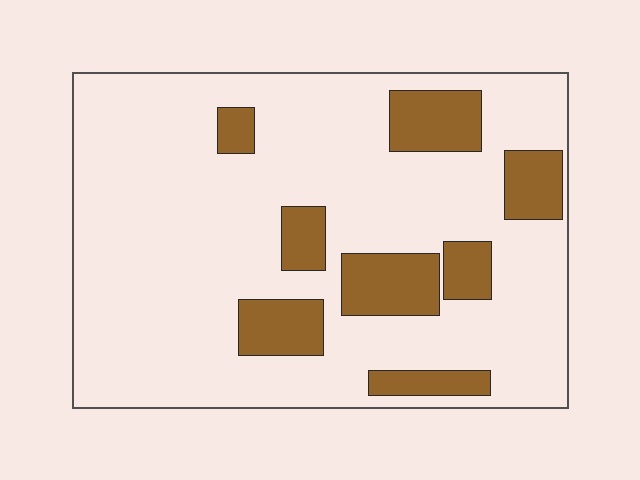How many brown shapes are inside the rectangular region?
8.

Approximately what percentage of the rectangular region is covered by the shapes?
Approximately 20%.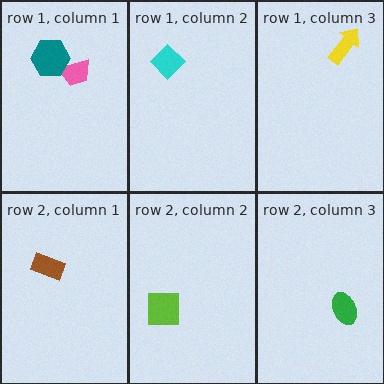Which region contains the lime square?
The row 2, column 2 region.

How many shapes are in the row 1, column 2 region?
1.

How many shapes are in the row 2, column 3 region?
1.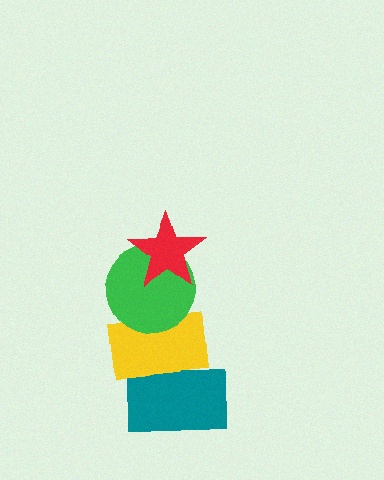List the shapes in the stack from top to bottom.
From top to bottom: the red star, the green circle, the yellow rectangle, the teal rectangle.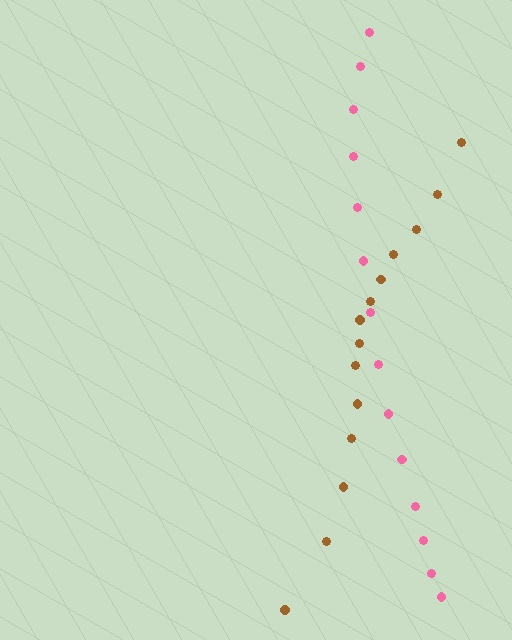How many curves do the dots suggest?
There are 2 distinct paths.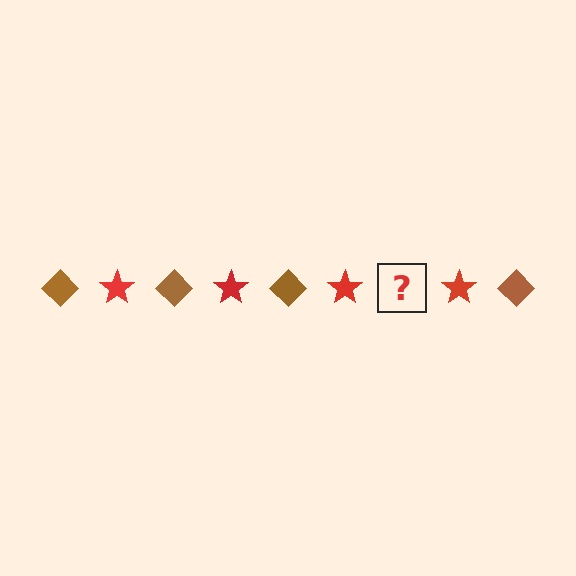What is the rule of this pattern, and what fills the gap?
The rule is that the pattern alternates between brown diamond and red star. The gap should be filled with a brown diamond.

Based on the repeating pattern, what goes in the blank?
The blank should be a brown diamond.